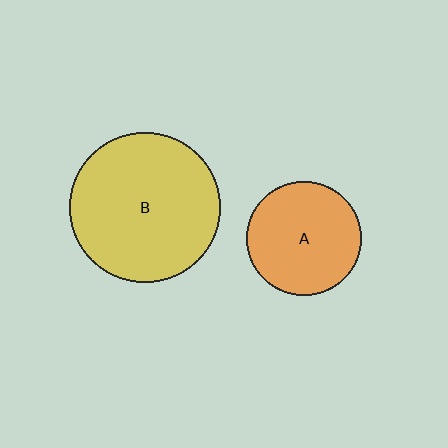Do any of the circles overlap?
No, none of the circles overlap.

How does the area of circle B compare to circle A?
Approximately 1.7 times.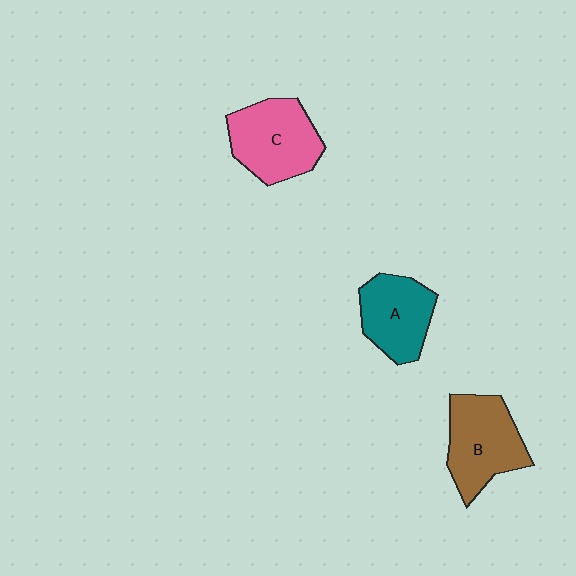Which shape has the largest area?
Shape B (brown).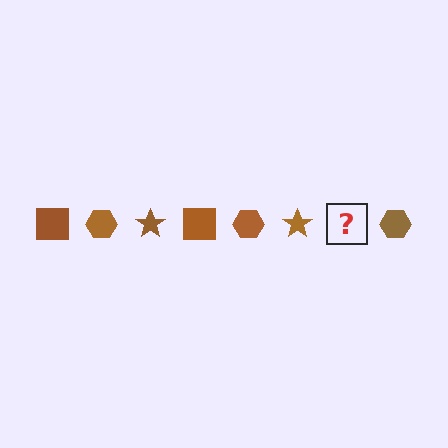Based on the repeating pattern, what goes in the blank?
The blank should be a brown square.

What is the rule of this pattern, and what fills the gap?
The rule is that the pattern cycles through square, hexagon, star shapes in brown. The gap should be filled with a brown square.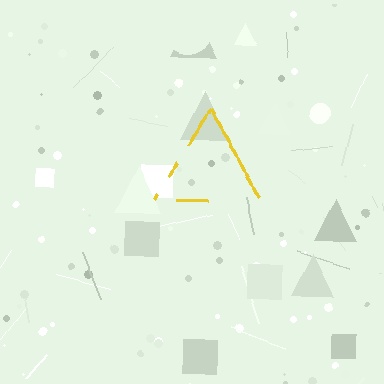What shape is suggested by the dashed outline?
The dashed outline suggests a triangle.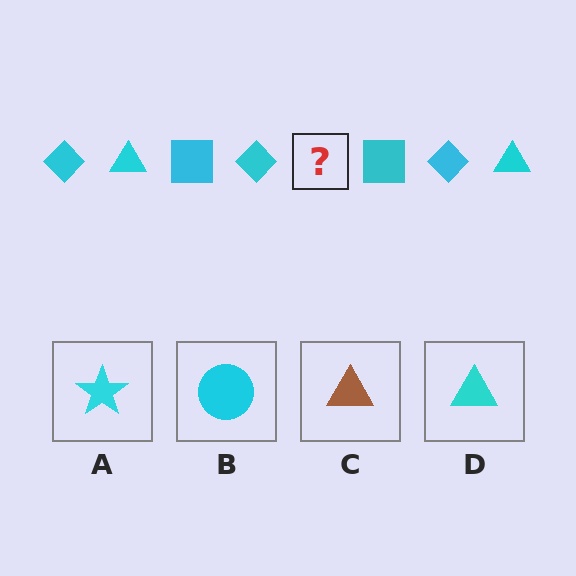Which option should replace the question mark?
Option D.